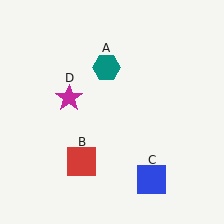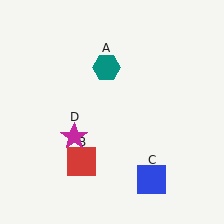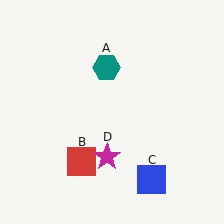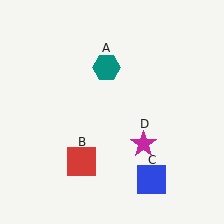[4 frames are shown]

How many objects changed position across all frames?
1 object changed position: magenta star (object D).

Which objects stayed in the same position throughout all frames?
Teal hexagon (object A) and red square (object B) and blue square (object C) remained stationary.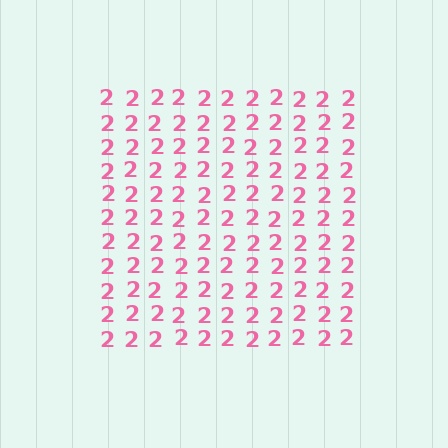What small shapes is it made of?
It is made of small digit 2's.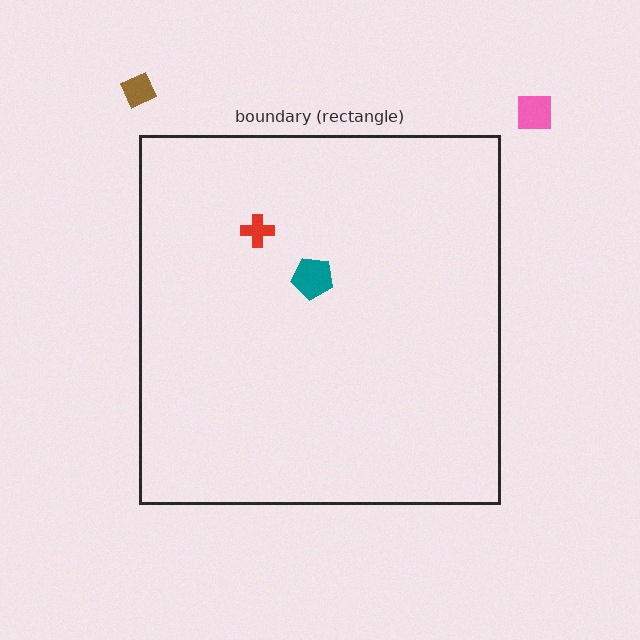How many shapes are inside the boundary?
2 inside, 2 outside.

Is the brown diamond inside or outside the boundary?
Outside.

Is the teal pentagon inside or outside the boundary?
Inside.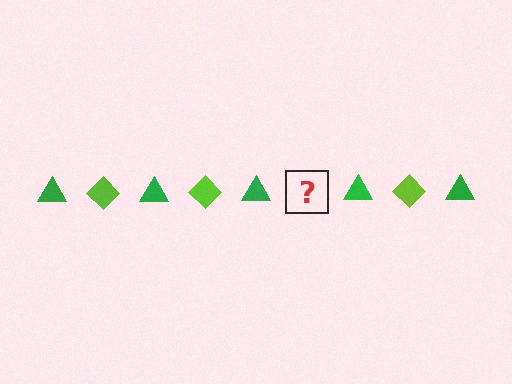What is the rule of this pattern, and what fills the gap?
The rule is that the pattern alternates between green triangle and lime diamond. The gap should be filled with a lime diamond.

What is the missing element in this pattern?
The missing element is a lime diamond.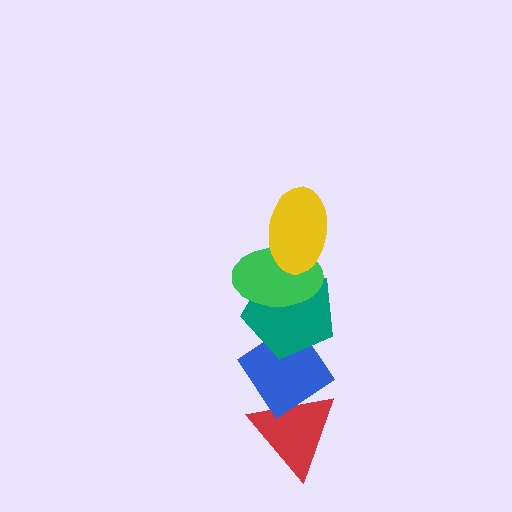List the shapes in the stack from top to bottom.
From top to bottom: the yellow ellipse, the green ellipse, the teal pentagon, the blue diamond, the red triangle.